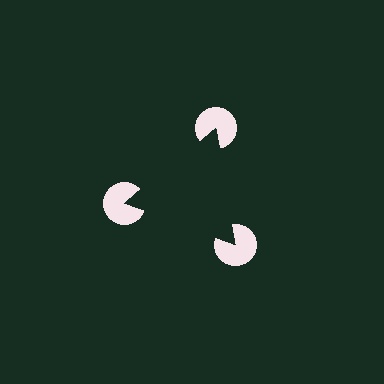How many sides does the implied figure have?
3 sides.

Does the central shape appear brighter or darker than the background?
It typically appears slightly darker than the background, even though no actual brightness change is drawn.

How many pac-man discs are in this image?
There are 3 — one at each vertex of the illusory triangle.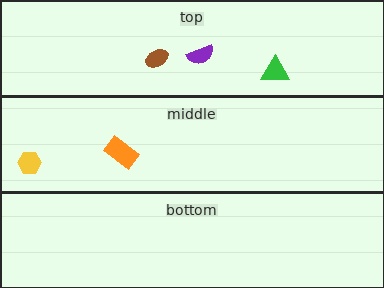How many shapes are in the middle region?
2.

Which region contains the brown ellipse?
The top region.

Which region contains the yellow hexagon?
The middle region.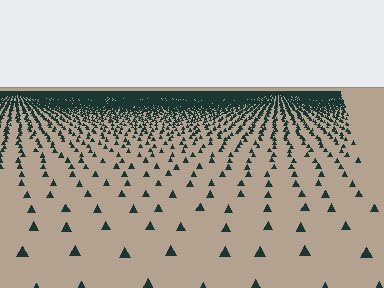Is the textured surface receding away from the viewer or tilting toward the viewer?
The surface is receding away from the viewer. Texture elements get smaller and denser toward the top.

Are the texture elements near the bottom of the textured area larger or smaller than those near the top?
Larger. Near the bottom, elements are closer to the viewer and appear at a bigger on-screen size.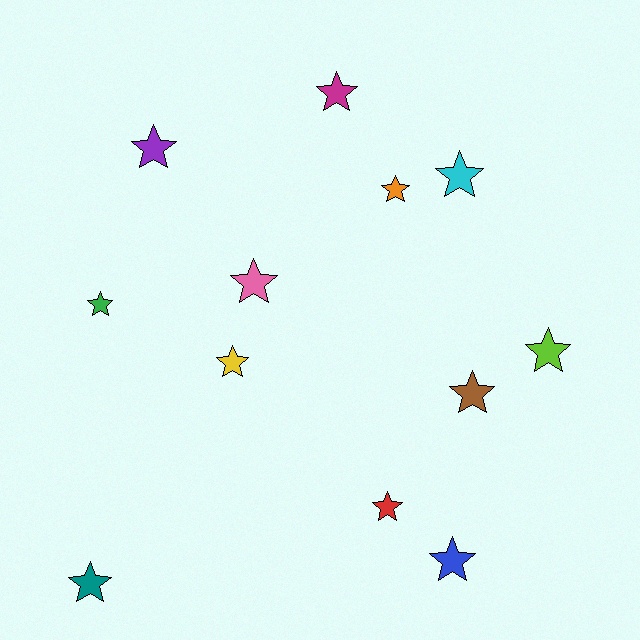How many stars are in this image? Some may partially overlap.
There are 12 stars.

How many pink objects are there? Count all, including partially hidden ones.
There is 1 pink object.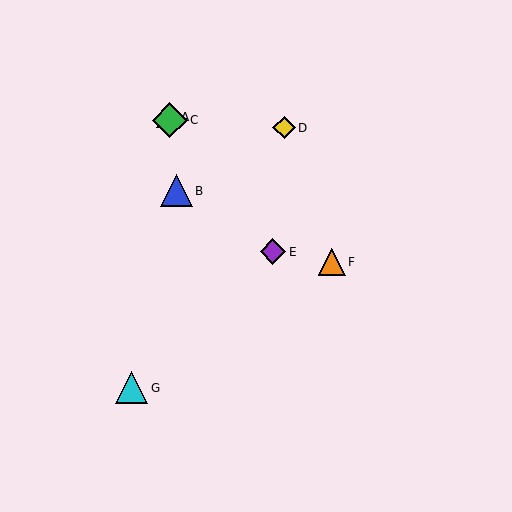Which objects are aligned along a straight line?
Objects A, C, E are aligned along a straight line.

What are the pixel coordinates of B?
Object B is at (176, 191).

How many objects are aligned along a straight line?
3 objects (A, C, E) are aligned along a straight line.